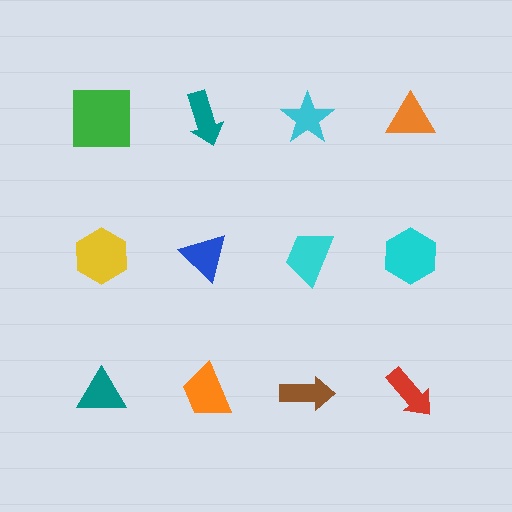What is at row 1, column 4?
An orange triangle.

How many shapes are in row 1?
4 shapes.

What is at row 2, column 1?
A yellow hexagon.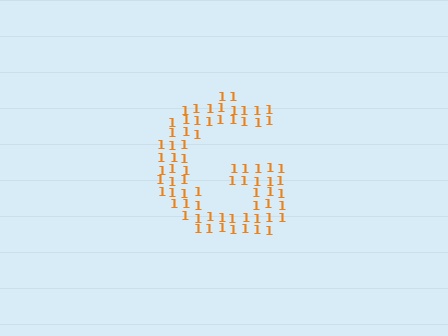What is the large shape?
The large shape is the letter G.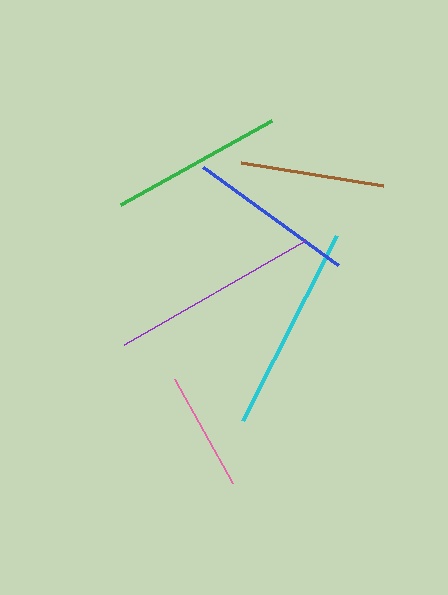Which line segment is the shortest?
The pink line is the shortest at approximately 119 pixels.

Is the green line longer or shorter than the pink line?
The green line is longer than the pink line.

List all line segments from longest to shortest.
From longest to shortest: purple, cyan, green, blue, brown, pink.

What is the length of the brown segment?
The brown segment is approximately 143 pixels long.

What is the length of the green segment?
The green segment is approximately 173 pixels long.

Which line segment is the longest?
The purple line is the longest at approximately 209 pixels.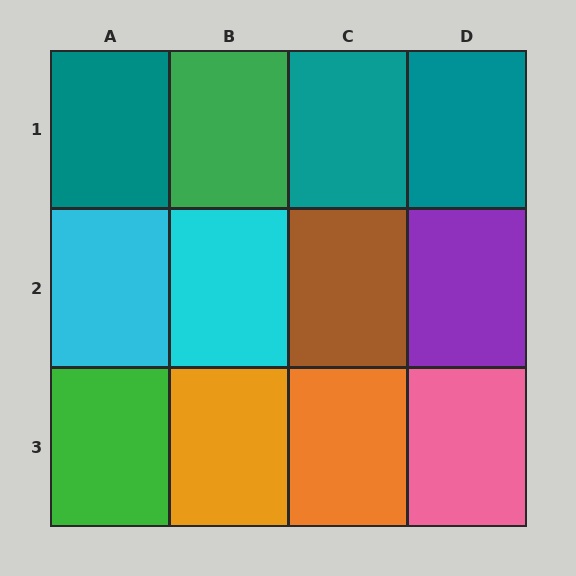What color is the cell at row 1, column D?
Teal.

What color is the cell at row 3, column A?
Green.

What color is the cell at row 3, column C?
Orange.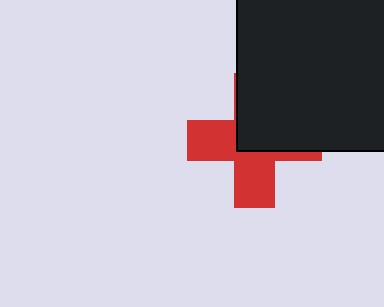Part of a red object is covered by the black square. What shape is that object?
It is a cross.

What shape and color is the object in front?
The object in front is a black square.